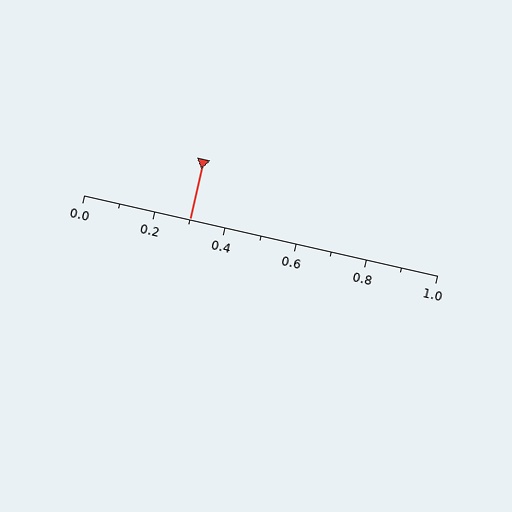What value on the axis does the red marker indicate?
The marker indicates approximately 0.3.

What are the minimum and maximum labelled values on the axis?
The axis runs from 0.0 to 1.0.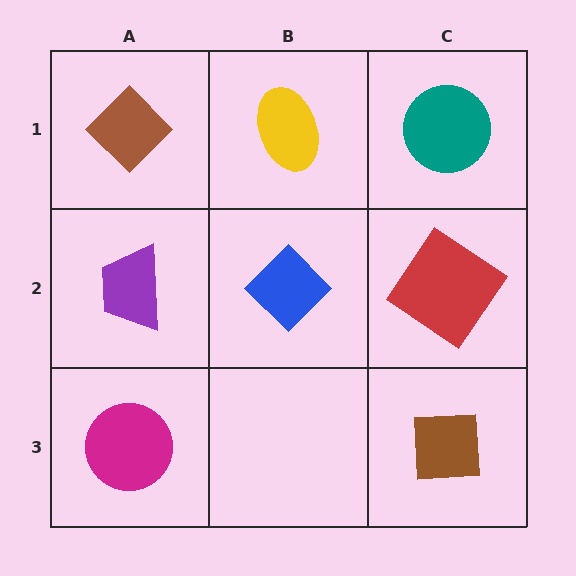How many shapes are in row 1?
3 shapes.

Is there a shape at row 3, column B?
No, that cell is empty.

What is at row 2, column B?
A blue diamond.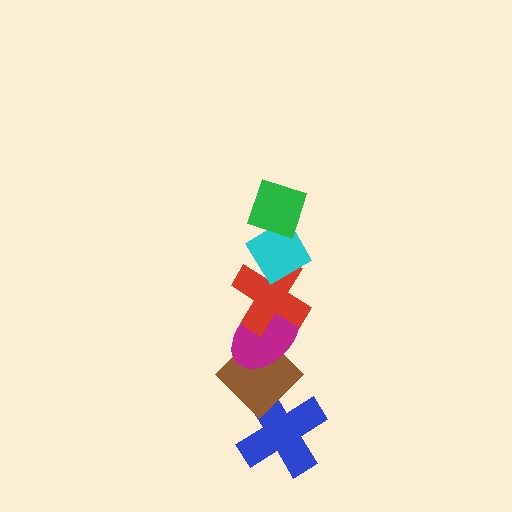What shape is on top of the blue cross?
The brown diamond is on top of the blue cross.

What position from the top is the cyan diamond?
The cyan diamond is 2nd from the top.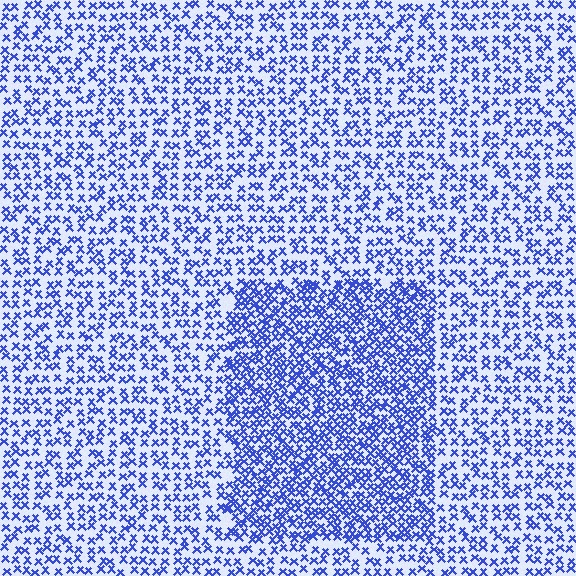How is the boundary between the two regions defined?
The boundary is defined by a change in element density (approximately 1.9x ratio). All elements are the same color, size, and shape.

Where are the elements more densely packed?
The elements are more densely packed inside the rectangle boundary.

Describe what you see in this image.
The image contains small blue elements arranged at two different densities. A rectangle-shaped region is visible where the elements are more densely packed than the surrounding area.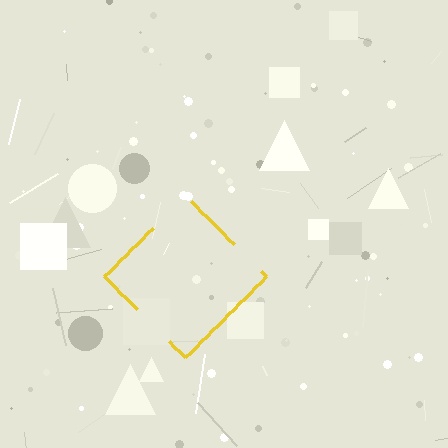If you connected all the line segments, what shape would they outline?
They would outline a diamond.